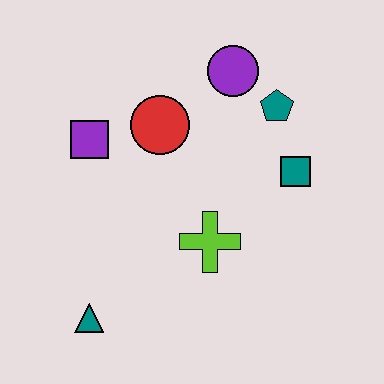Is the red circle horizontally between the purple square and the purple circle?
Yes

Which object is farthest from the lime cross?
The purple circle is farthest from the lime cross.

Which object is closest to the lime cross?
The teal square is closest to the lime cross.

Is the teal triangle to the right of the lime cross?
No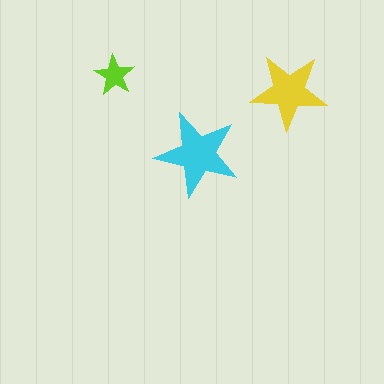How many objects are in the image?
There are 3 objects in the image.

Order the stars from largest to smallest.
the cyan one, the yellow one, the lime one.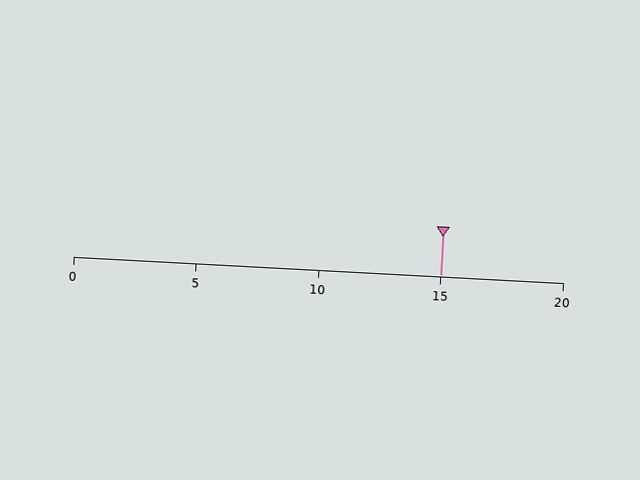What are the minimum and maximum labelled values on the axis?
The axis runs from 0 to 20.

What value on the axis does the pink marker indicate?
The marker indicates approximately 15.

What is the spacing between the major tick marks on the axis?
The major ticks are spaced 5 apart.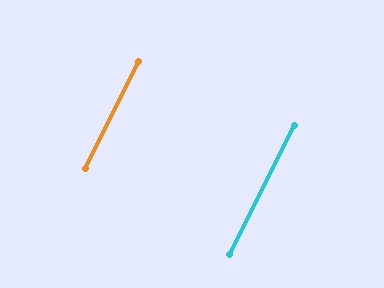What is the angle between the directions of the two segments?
Approximately 0 degrees.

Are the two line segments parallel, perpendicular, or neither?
Parallel — their directions differ by only 0.3°.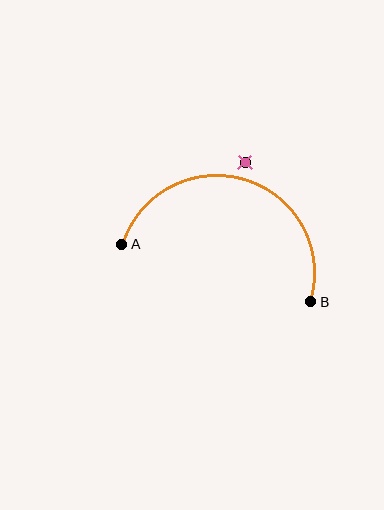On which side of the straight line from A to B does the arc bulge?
The arc bulges above the straight line connecting A and B.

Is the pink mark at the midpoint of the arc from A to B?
No — the pink mark does not lie on the arc at all. It sits slightly outside the curve.